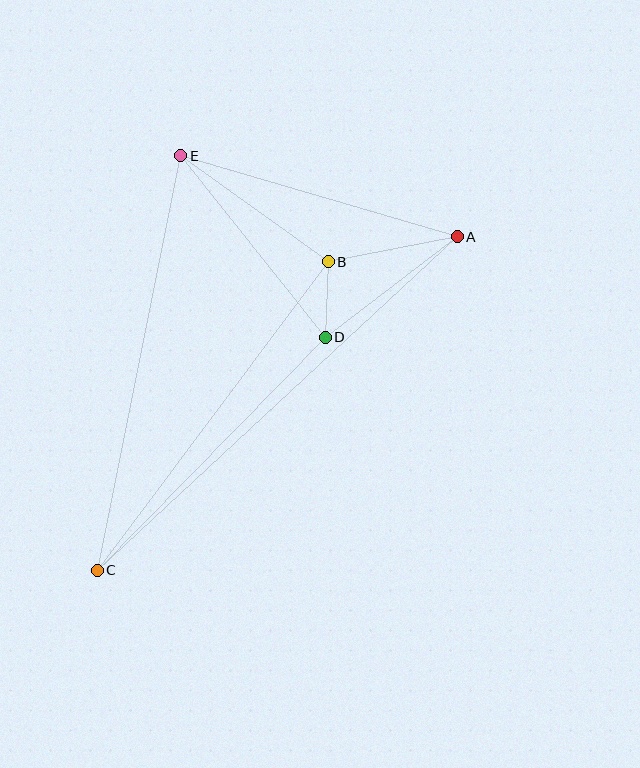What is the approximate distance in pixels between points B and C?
The distance between B and C is approximately 385 pixels.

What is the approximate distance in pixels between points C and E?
The distance between C and E is approximately 423 pixels.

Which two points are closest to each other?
Points B and D are closest to each other.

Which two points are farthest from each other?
Points A and C are farthest from each other.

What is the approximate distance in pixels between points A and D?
The distance between A and D is approximately 166 pixels.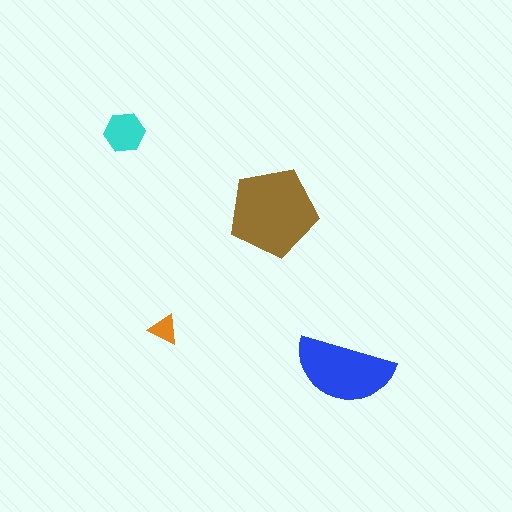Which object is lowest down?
The blue semicircle is bottommost.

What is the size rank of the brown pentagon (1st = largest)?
1st.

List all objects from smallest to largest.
The orange triangle, the cyan hexagon, the blue semicircle, the brown pentagon.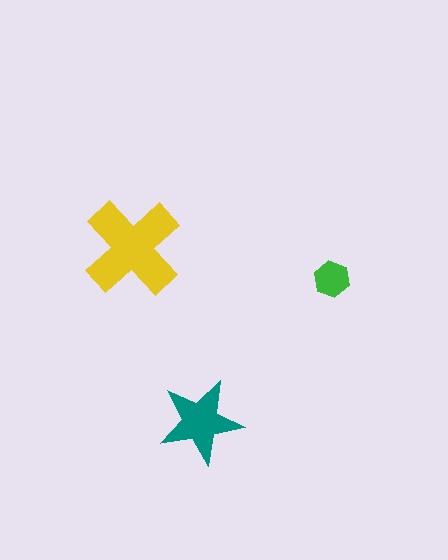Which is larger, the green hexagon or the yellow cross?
The yellow cross.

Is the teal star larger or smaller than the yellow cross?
Smaller.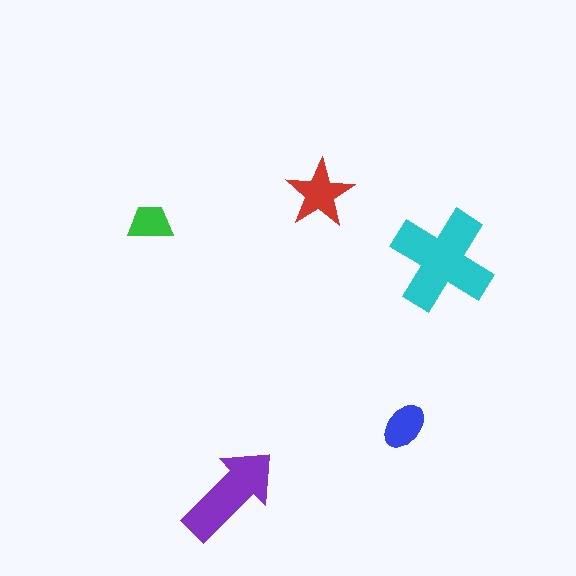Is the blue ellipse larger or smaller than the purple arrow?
Smaller.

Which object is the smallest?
The green trapezoid.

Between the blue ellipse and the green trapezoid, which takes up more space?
The blue ellipse.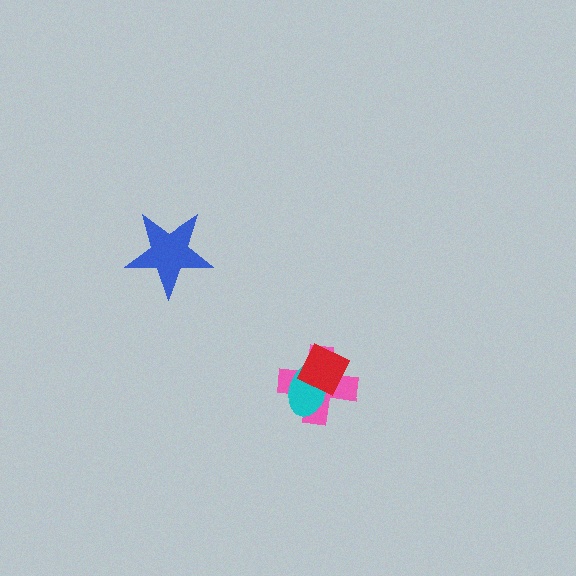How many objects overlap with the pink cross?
2 objects overlap with the pink cross.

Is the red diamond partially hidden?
No, no other shape covers it.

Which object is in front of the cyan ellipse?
The red diamond is in front of the cyan ellipse.